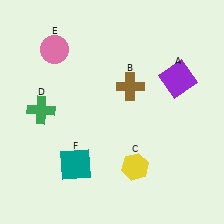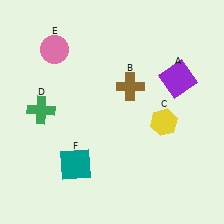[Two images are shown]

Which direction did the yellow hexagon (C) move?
The yellow hexagon (C) moved up.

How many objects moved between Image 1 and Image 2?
1 object moved between the two images.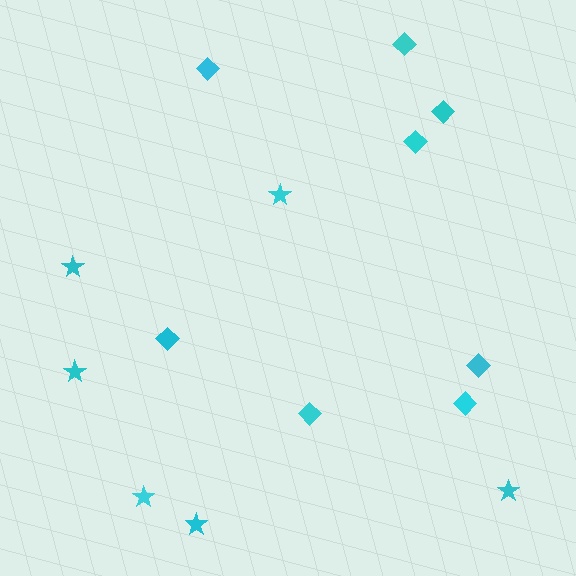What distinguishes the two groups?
There are 2 groups: one group of stars (6) and one group of diamonds (8).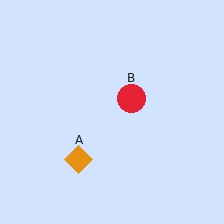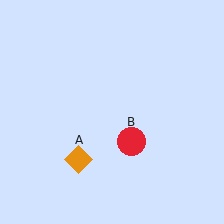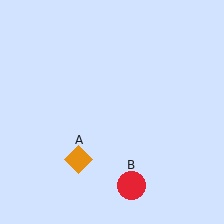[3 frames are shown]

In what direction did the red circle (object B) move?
The red circle (object B) moved down.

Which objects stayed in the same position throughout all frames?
Orange diamond (object A) remained stationary.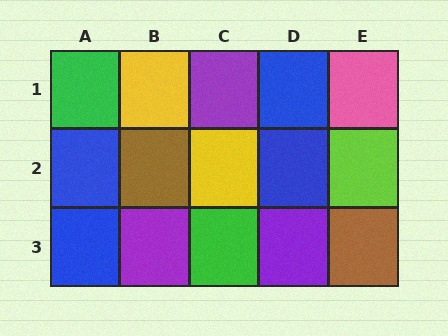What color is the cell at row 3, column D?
Purple.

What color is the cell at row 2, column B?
Brown.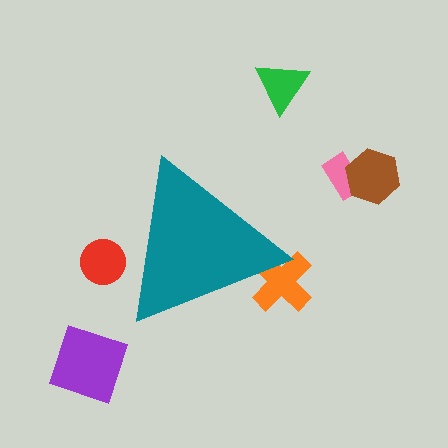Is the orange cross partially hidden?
Yes, the orange cross is partially hidden behind the teal triangle.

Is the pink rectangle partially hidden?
No, the pink rectangle is fully visible.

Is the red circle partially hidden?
Yes, the red circle is partially hidden behind the teal triangle.